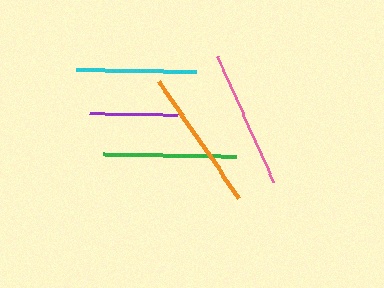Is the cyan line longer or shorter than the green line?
The green line is longer than the cyan line.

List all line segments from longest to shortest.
From longest to shortest: orange, pink, green, cyan, purple.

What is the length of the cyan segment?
The cyan segment is approximately 120 pixels long.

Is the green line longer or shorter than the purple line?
The green line is longer than the purple line.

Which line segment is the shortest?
The purple line is the shortest at approximately 89 pixels.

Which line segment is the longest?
The orange line is the longest at approximately 142 pixels.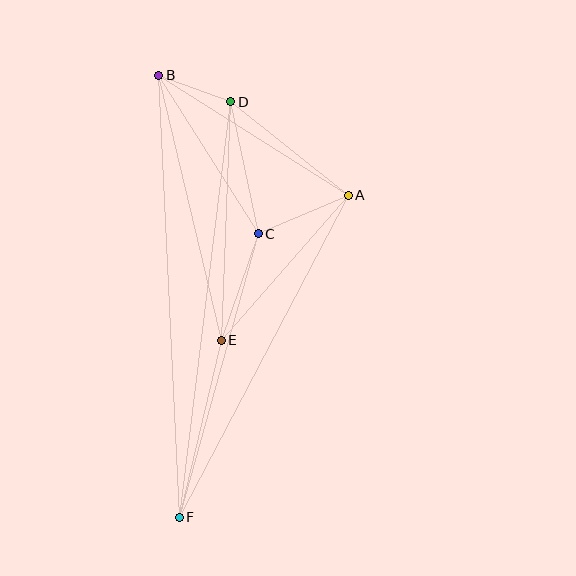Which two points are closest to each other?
Points B and D are closest to each other.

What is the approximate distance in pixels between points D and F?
The distance between D and F is approximately 419 pixels.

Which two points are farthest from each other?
Points B and F are farthest from each other.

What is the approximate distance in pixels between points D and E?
The distance between D and E is approximately 239 pixels.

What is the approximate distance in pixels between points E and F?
The distance between E and F is approximately 182 pixels.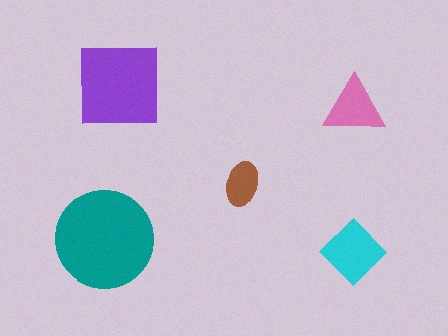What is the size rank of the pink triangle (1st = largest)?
4th.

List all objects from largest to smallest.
The teal circle, the purple square, the cyan diamond, the pink triangle, the brown ellipse.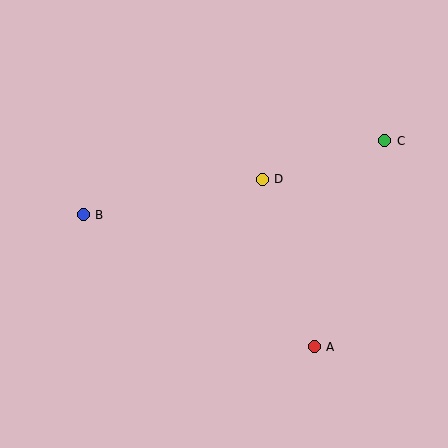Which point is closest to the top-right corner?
Point C is closest to the top-right corner.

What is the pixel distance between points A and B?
The distance between A and B is 266 pixels.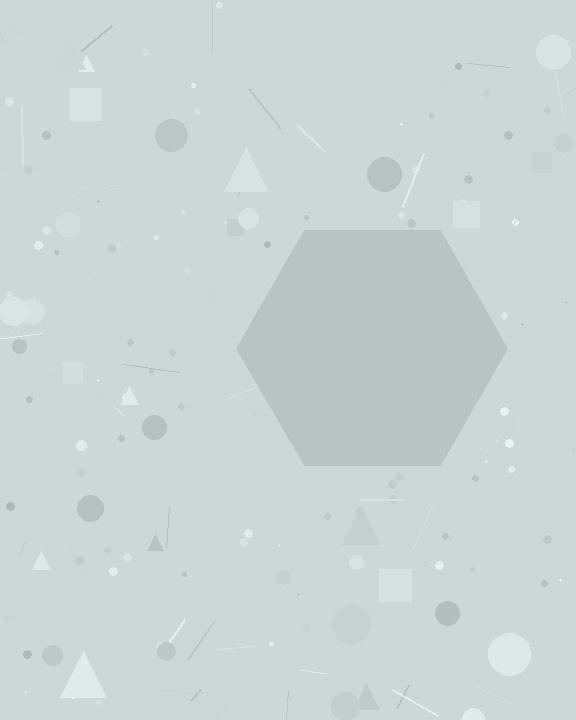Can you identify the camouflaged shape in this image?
The camouflaged shape is a hexagon.